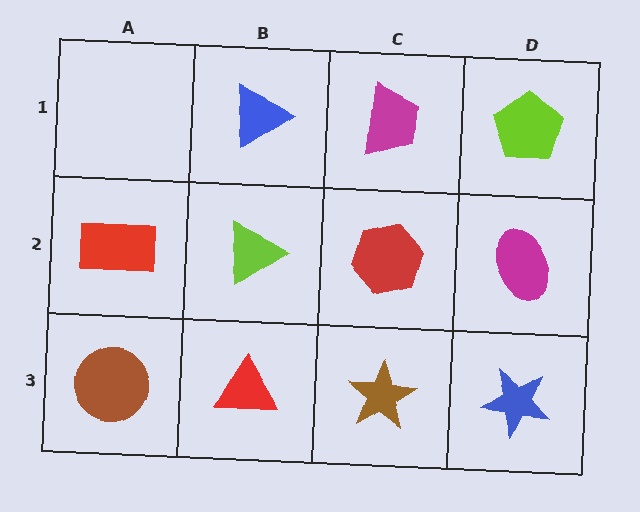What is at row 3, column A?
A brown circle.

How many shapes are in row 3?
4 shapes.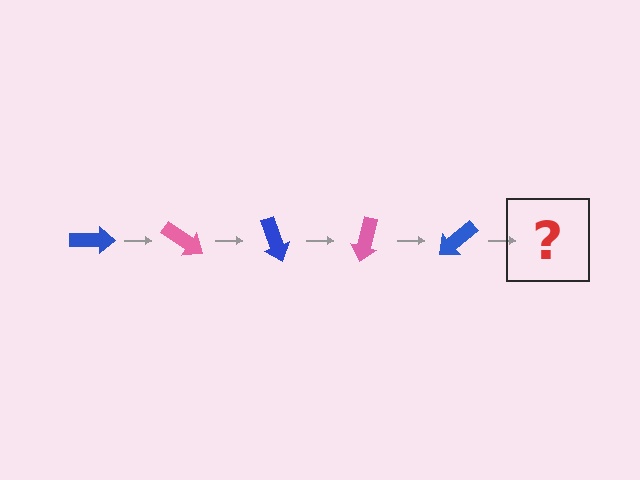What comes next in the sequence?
The next element should be a pink arrow, rotated 175 degrees from the start.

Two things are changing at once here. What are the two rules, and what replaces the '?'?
The two rules are that it rotates 35 degrees each step and the color cycles through blue and pink. The '?' should be a pink arrow, rotated 175 degrees from the start.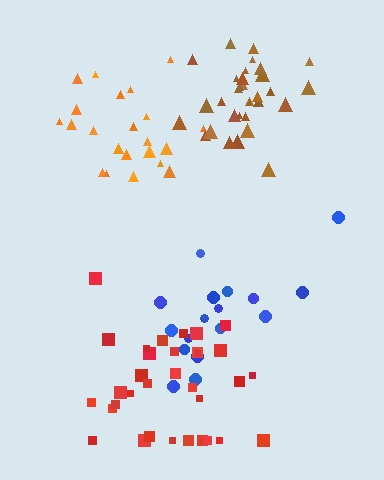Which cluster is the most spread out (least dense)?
Blue.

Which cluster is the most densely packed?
Brown.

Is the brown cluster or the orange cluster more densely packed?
Brown.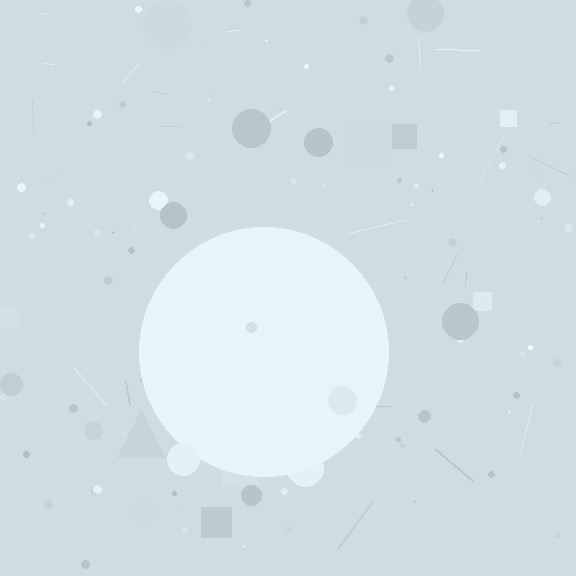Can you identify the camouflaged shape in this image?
The camouflaged shape is a circle.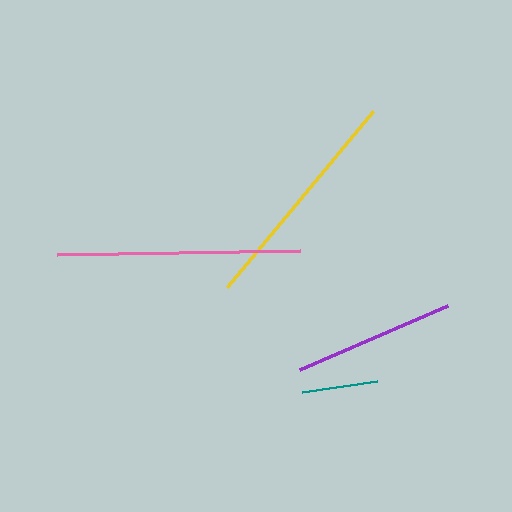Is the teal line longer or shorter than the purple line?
The purple line is longer than the teal line.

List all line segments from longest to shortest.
From longest to shortest: pink, yellow, purple, teal.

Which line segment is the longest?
The pink line is the longest at approximately 244 pixels.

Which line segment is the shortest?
The teal line is the shortest at approximately 76 pixels.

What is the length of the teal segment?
The teal segment is approximately 76 pixels long.